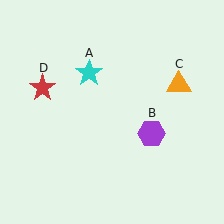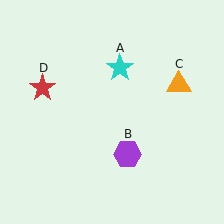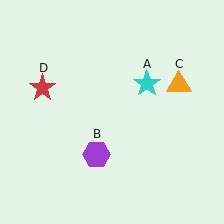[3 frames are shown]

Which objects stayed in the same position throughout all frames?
Orange triangle (object C) and red star (object D) remained stationary.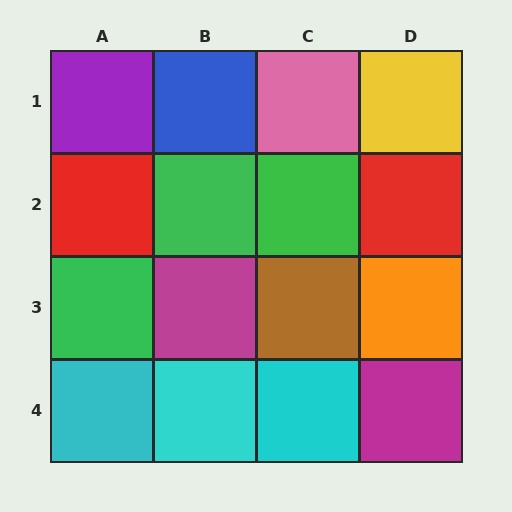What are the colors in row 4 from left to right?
Cyan, cyan, cyan, magenta.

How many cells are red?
2 cells are red.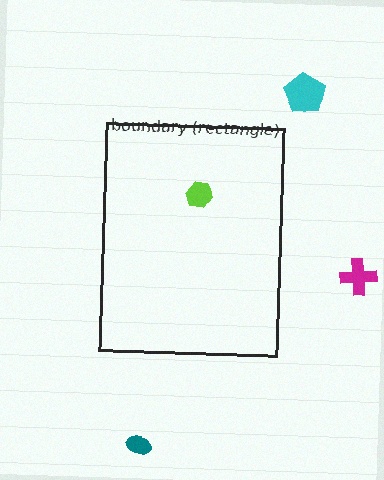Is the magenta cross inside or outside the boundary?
Outside.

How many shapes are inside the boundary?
1 inside, 3 outside.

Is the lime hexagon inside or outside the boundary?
Inside.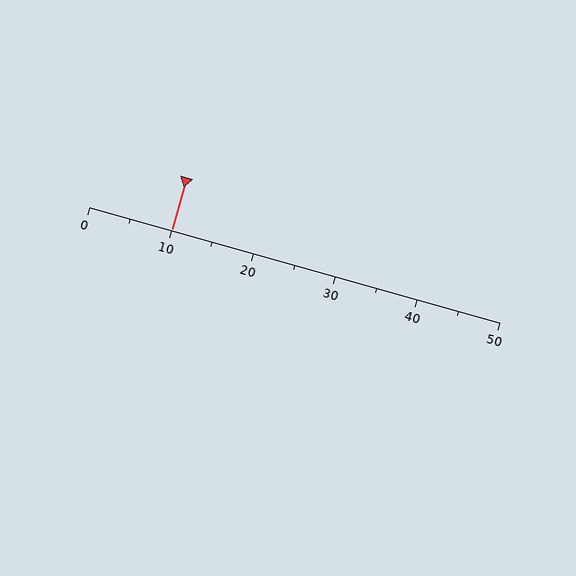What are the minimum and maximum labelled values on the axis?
The axis runs from 0 to 50.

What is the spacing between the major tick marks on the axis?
The major ticks are spaced 10 apart.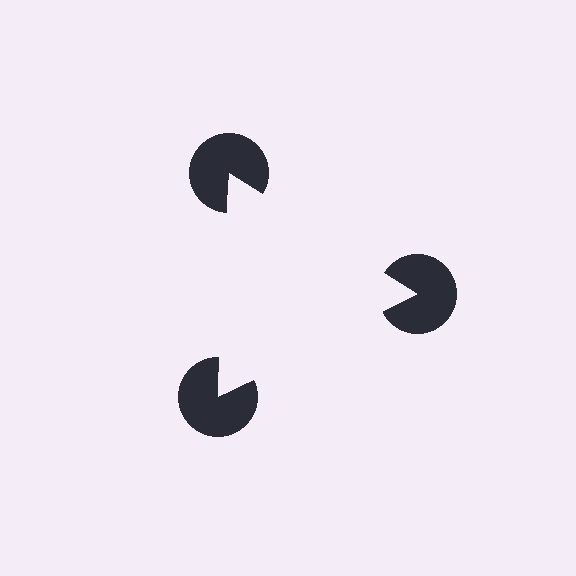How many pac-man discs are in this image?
There are 3 — one at each vertex of the illusory triangle.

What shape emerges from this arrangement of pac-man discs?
An illusory triangle — its edges are inferred from the aligned wedge cuts in the pac-man discs, not physically drawn.